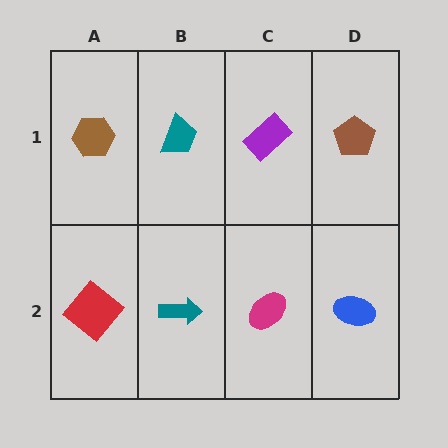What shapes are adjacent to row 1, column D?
A blue ellipse (row 2, column D), a purple rectangle (row 1, column C).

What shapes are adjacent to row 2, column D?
A brown pentagon (row 1, column D), a magenta ellipse (row 2, column C).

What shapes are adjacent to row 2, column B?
A teal trapezoid (row 1, column B), a red diamond (row 2, column A), a magenta ellipse (row 2, column C).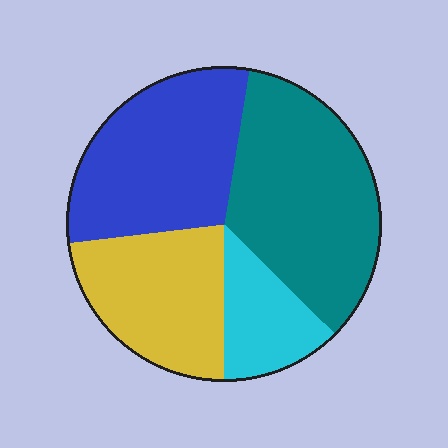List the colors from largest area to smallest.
From largest to smallest: teal, blue, yellow, cyan.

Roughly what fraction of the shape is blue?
Blue covers 30% of the shape.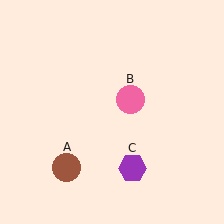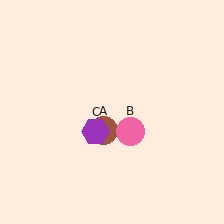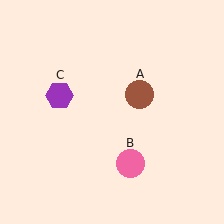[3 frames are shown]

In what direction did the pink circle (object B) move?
The pink circle (object B) moved down.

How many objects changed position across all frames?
3 objects changed position: brown circle (object A), pink circle (object B), purple hexagon (object C).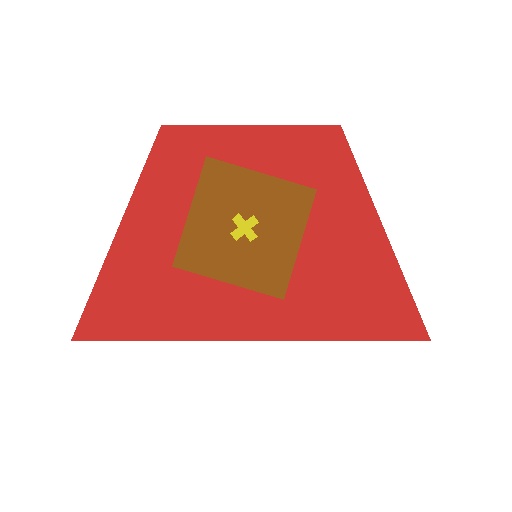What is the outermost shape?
The red trapezoid.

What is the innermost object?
The yellow cross.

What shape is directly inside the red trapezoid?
The brown square.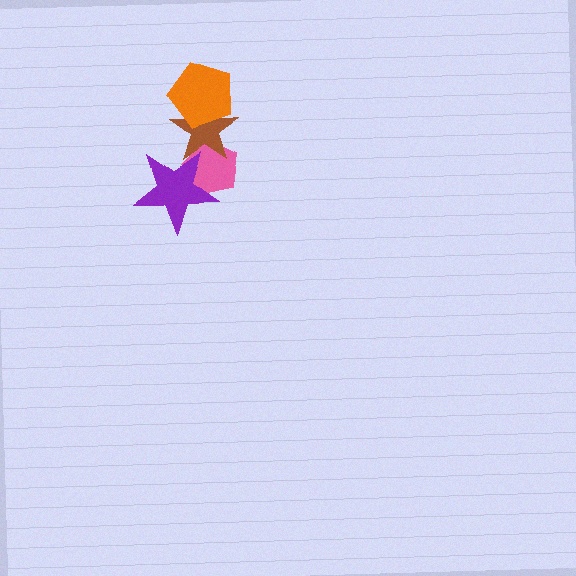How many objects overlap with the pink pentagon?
2 objects overlap with the pink pentagon.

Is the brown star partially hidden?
Yes, it is partially covered by another shape.